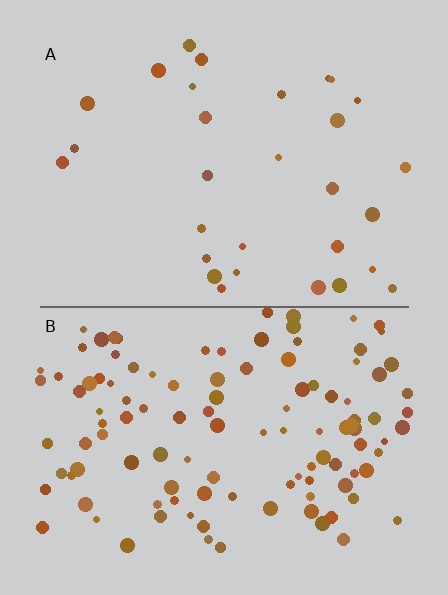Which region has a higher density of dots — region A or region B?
B (the bottom).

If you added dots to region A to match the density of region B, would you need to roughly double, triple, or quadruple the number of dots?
Approximately quadruple.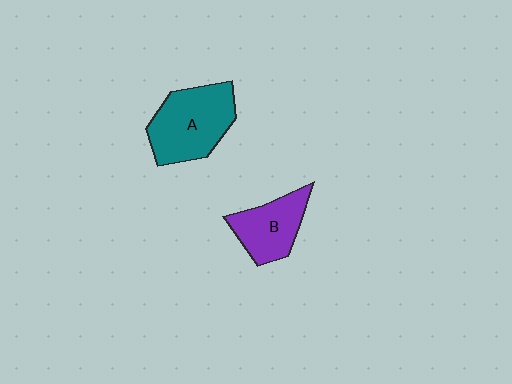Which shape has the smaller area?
Shape B (purple).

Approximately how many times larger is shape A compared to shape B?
Approximately 1.4 times.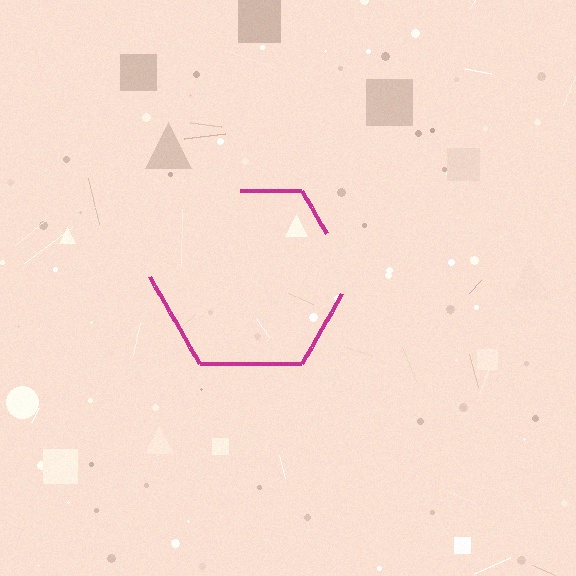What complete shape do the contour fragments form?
The contour fragments form a hexagon.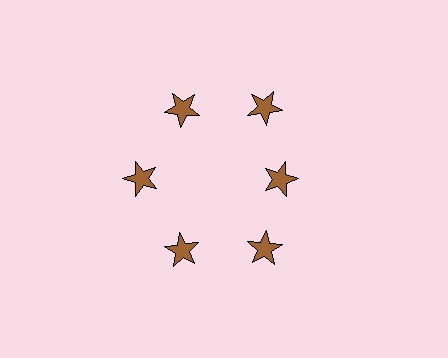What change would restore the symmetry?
The symmetry would be restored by moving it outward, back onto the ring so that all 6 stars sit at equal angles and equal distance from the center.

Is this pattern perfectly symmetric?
No. The 6 brown stars are arranged in a ring, but one element near the 3 o'clock position is pulled inward toward the center, breaking the 6-fold rotational symmetry.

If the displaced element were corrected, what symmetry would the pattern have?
It would have 6-fold rotational symmetry — the pattern would map onto itself every 60 degrees.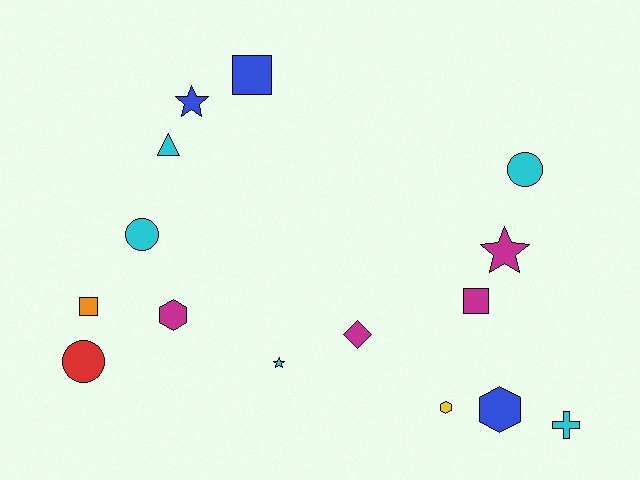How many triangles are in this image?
There is 1 triangle.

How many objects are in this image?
There are 15 objects.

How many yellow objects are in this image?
There is 1 yellow object.